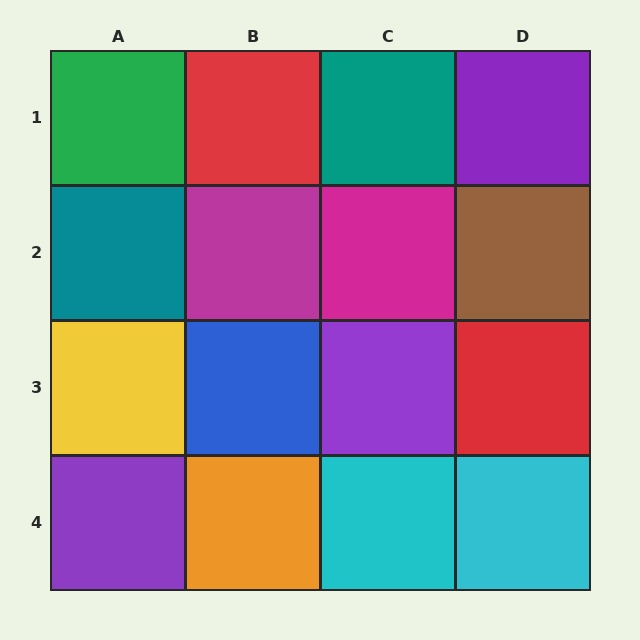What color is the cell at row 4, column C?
Cyan.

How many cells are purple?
3 cells are purple.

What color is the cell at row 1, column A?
Green.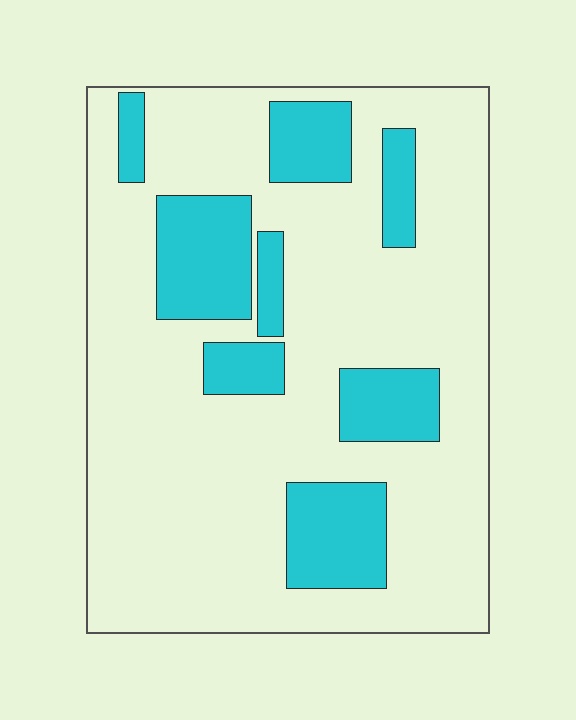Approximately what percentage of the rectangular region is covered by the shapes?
Approximately 25%.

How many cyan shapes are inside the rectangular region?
8.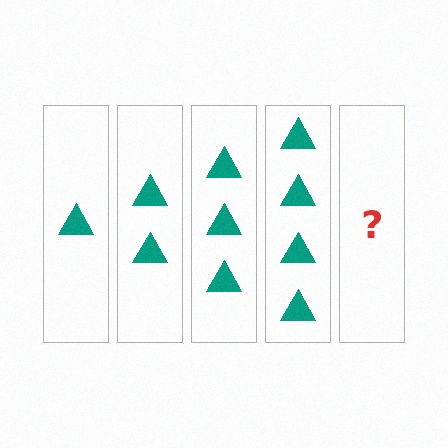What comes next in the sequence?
The next element should be 5 triangles.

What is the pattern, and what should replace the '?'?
The pattern is that each step adds one more triangle. The '?' should be 5 triangles.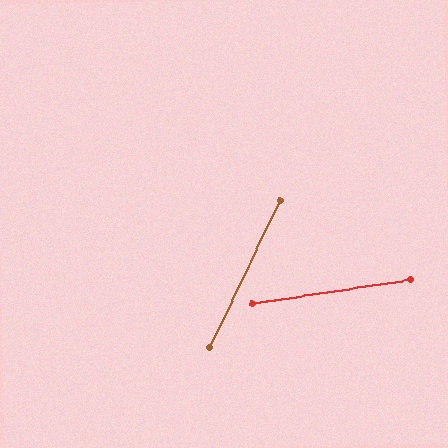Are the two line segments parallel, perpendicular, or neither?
Neither parallel nor perpendicular — they differ by about 56°.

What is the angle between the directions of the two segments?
Approximately 56 degrees.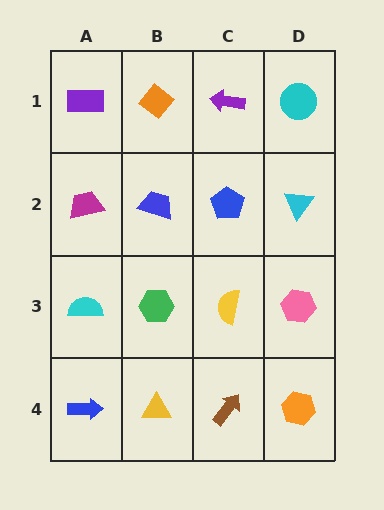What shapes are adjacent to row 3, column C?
A blue pentagon (row 2, column C), a brown arrow (row 4, column C), a green hexagon (row 3, column B), a pink hexagon (row 3, column D).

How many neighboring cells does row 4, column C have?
3.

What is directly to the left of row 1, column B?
A purple rectangle.